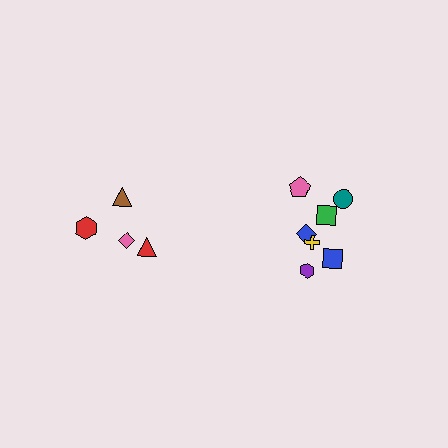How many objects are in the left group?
There are 4 objects.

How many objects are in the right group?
There are 7 objects.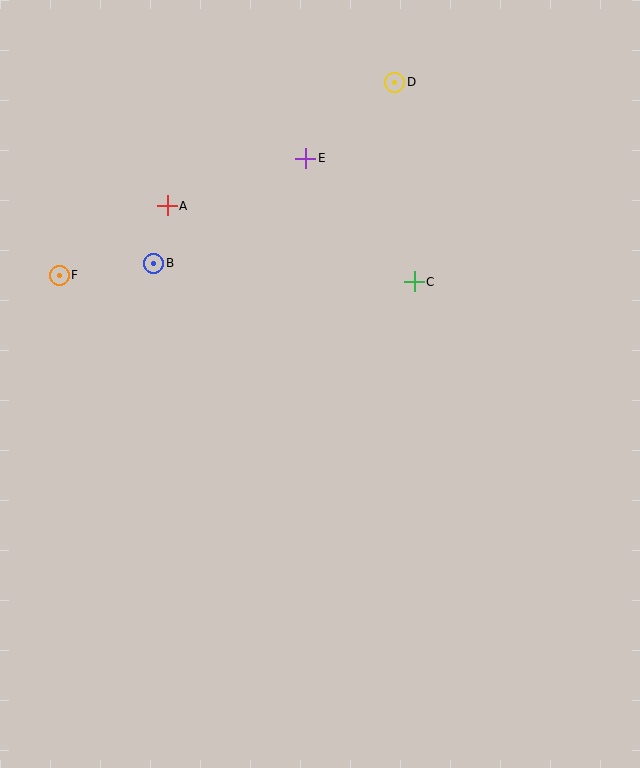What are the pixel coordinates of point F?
Point F is at (59, 275).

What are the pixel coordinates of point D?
Point D is at (395, 82).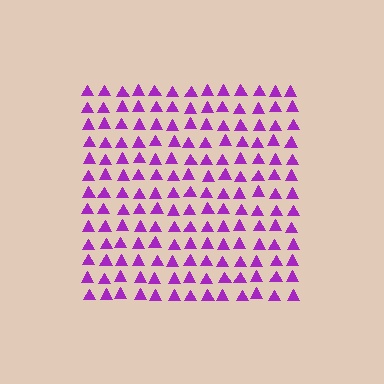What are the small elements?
The small elements are triangles.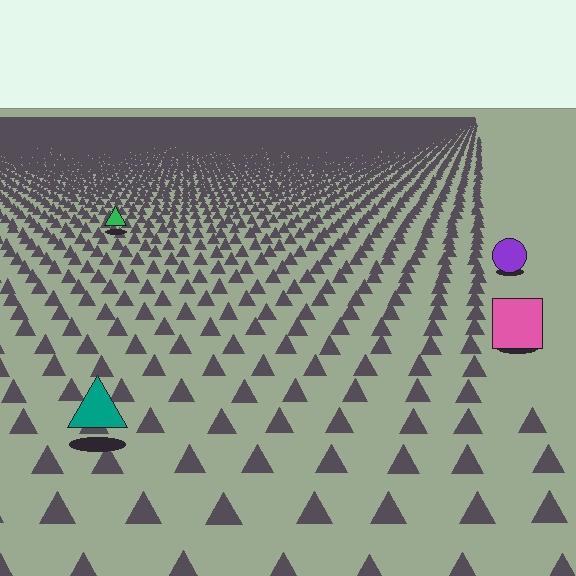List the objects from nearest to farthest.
From nearest to farthest: the teal triangle, the pink square, the purple circle, the green triangle.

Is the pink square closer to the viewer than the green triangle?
Yes. The pink square is closer — you can tell from the texture gradient: the ground texture is coarser near it.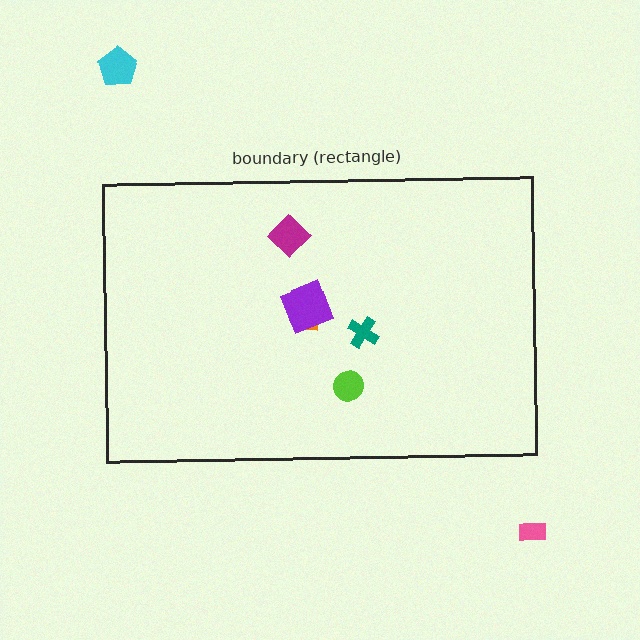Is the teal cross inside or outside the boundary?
Inside.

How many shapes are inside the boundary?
5 inside, 2 outside.